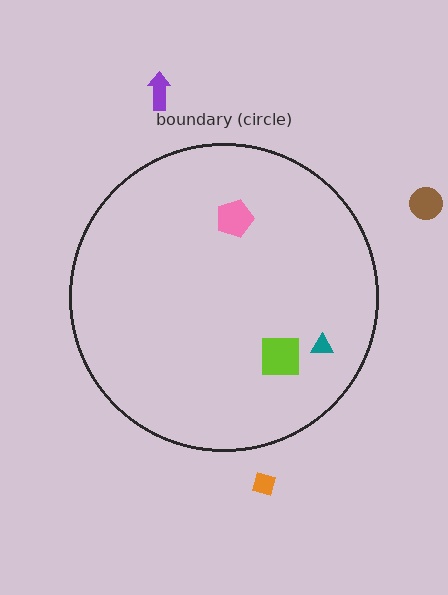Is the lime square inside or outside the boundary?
Inside.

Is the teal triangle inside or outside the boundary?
Inside.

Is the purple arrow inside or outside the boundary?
Outside.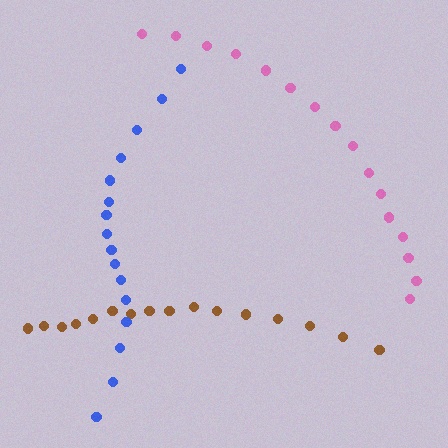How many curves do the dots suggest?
There are 3 distinct paths.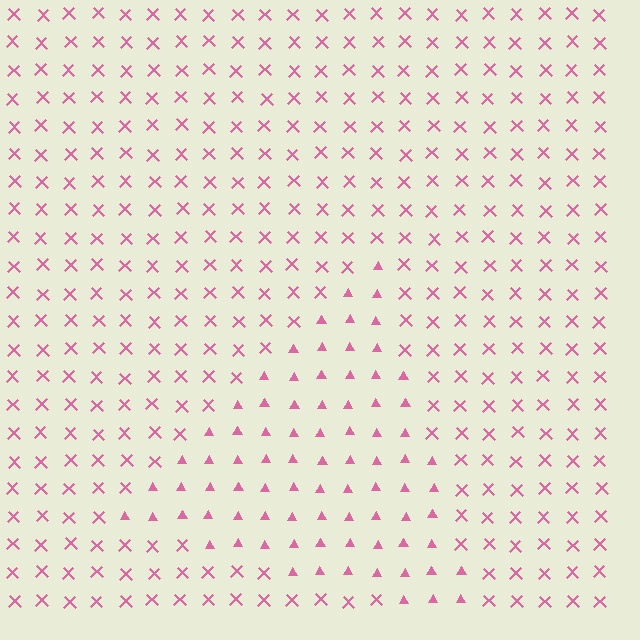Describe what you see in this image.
The image is filled with small pink elements arranged in a uniform grid. A triangle-shaped region contains triangles, while the surrounding area contains X marks. The boundary is defined purely by the change in element shape.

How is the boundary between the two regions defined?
The boundary is defined by a change in element shape: triangles inside vs. X marks outside. All elements share the same color and spacing.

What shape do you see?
I see a triangle.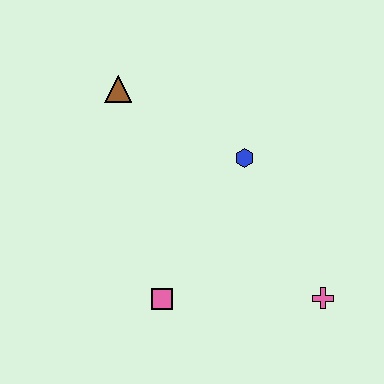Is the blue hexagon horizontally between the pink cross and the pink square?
Yes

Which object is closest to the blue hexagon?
The brown triangle is closest to the blue hexagon.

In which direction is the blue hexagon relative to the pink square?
The blue hexagon is above the pink square.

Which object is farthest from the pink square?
The brown triangle is farthest from the pink square.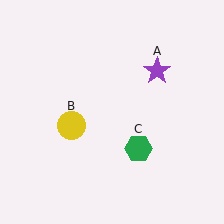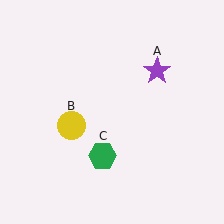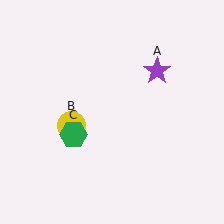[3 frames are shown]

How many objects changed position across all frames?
1 object changed position: green hexagon (object C).